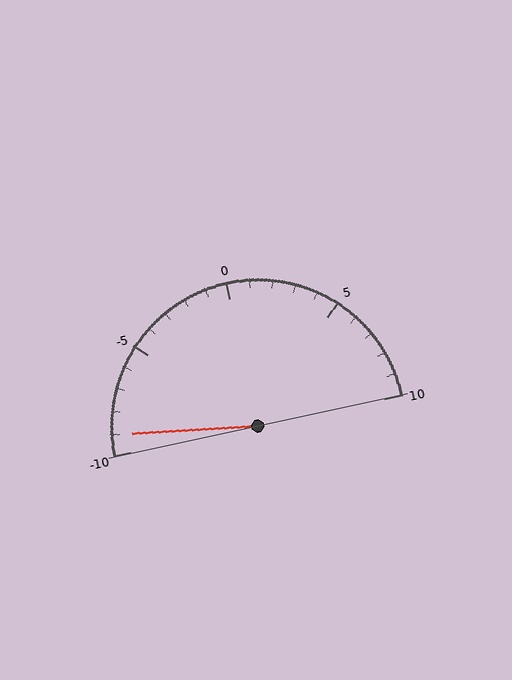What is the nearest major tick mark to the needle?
The nearest major tick mark is -10.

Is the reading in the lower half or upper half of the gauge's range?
The reading is in the lower half of the range (-10 to 10).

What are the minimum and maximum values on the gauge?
The gauge ranges from -10 to 10.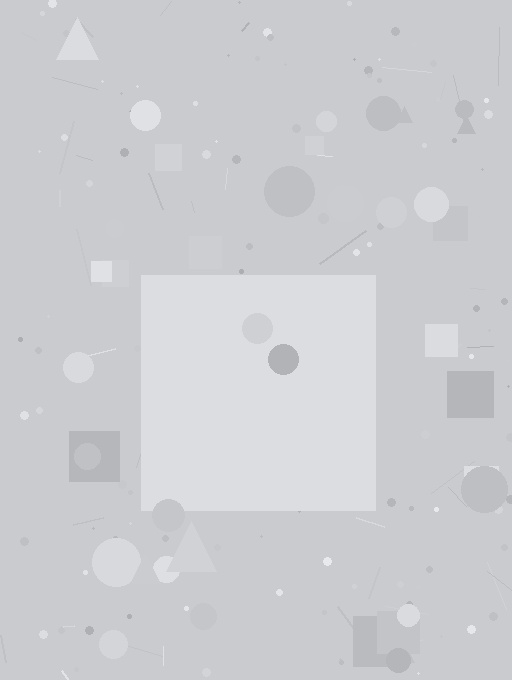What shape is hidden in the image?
A square is hidden in the image.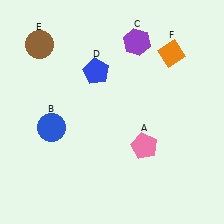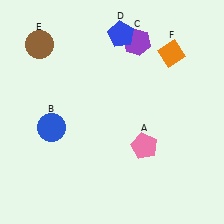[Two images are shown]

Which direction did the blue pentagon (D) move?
The blue pentagon (D) moved up.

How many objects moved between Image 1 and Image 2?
1 object moved between the two images.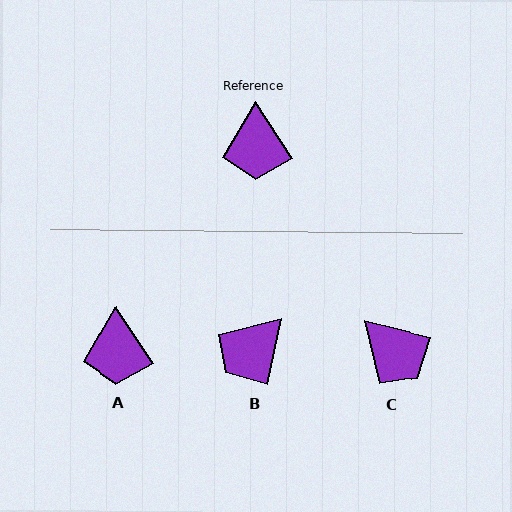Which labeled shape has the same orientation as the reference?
A.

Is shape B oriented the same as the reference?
No, it is off by about 46 degrees.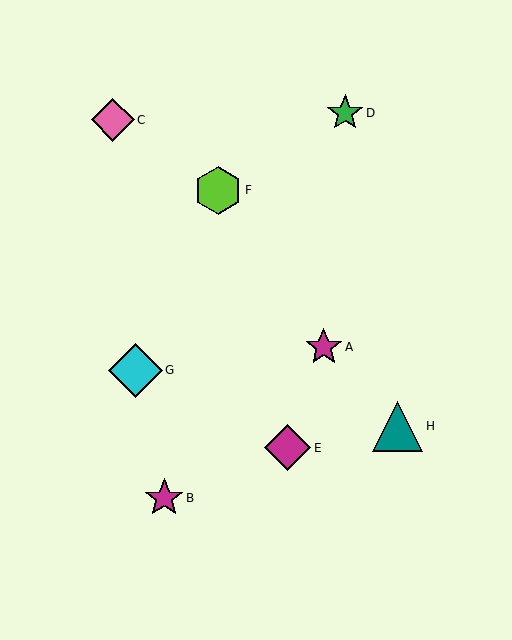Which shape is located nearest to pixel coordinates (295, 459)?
The magenta diamond (labeled E) at (288, 448) is nearest to that location.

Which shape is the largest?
The cyan diamond (labeled G) is the largest.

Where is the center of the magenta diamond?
The center of the magenta diamond is at (288, 448).